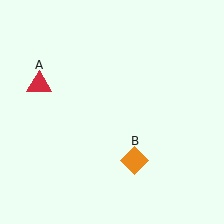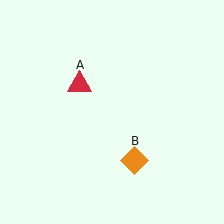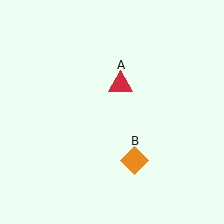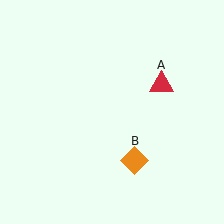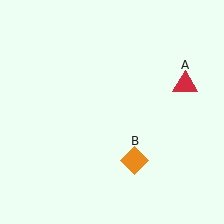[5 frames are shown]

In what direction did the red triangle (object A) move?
The red triangle (object A) moved right.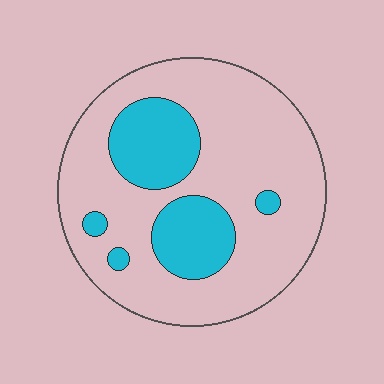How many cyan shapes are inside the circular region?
5.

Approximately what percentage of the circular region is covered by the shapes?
Approximately 25%.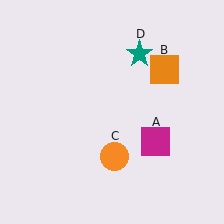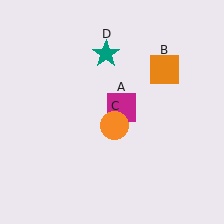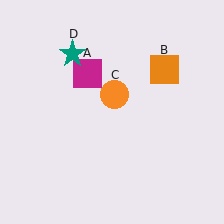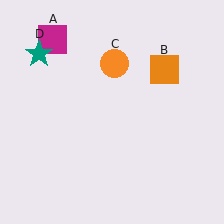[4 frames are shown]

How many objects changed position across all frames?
3 objects changed position: magenta square (object A), orange circle (object C), teal star (object D).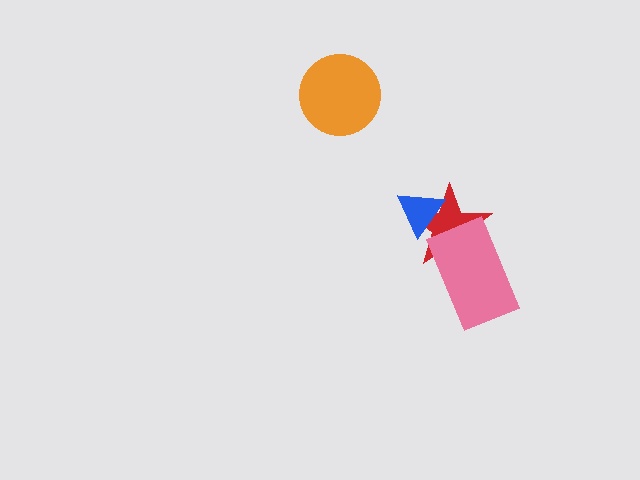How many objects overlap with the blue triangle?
1 object overlaps with the blue triangle.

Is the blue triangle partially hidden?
No, no other shape covers it.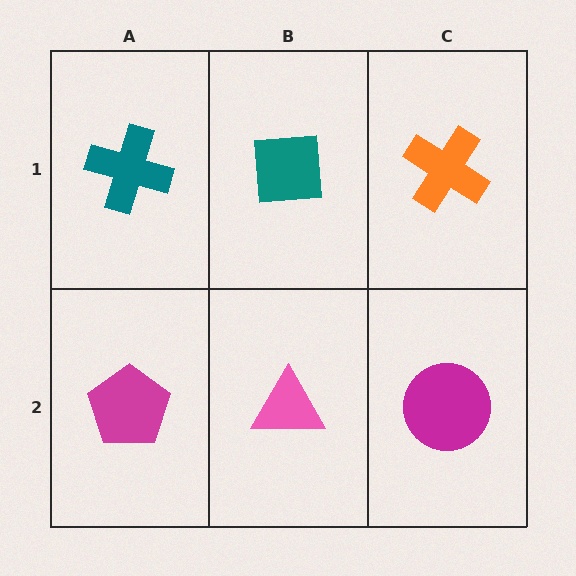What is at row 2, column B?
A pink triangle.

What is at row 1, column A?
A teal cross.